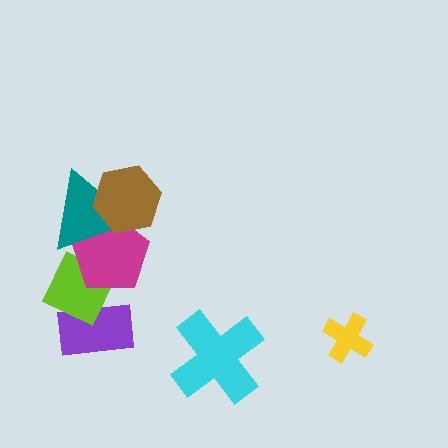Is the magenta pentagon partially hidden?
Yes, it is partially covered by another shape.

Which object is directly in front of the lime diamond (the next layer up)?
The magenta pentagon is directly in front of the lime diamond.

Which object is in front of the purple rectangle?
The lime diamond is in front of the purple rectangle.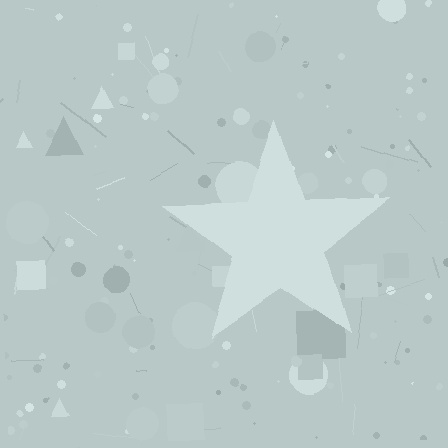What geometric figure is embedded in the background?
A star is embedded in the background.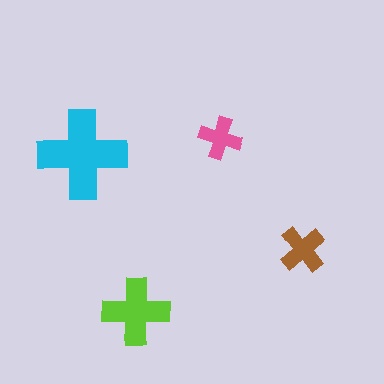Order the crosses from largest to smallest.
the cyan one, the lime one, the brown one, the pink one.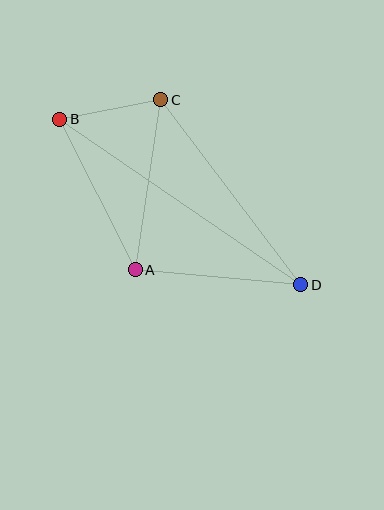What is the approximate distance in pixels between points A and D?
The distance between A and D is approximately 166 pixels.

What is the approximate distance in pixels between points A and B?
The distance between A and B is approximately 168 pixels.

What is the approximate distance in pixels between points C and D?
The distance between C and D is approximately 232 pixels.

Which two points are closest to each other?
Points B and C are closest to each other.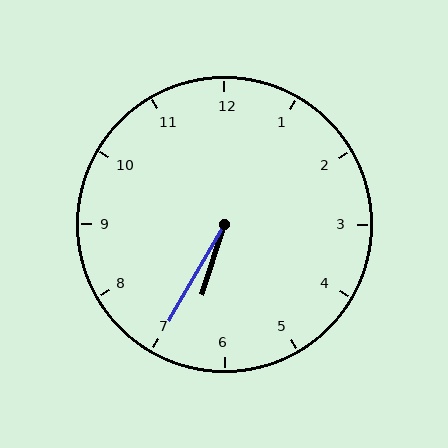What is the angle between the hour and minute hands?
Approximately 12 degrees.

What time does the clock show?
6:35.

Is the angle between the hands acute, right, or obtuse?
It is acute.